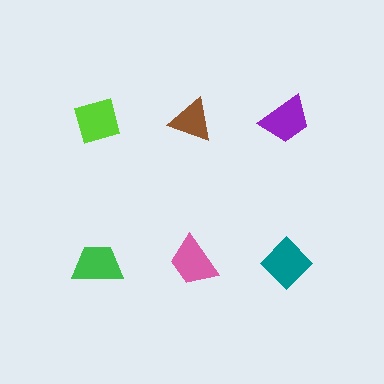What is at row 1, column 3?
A purple trapezoid.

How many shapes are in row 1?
3 shapes.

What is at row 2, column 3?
A teal diamond.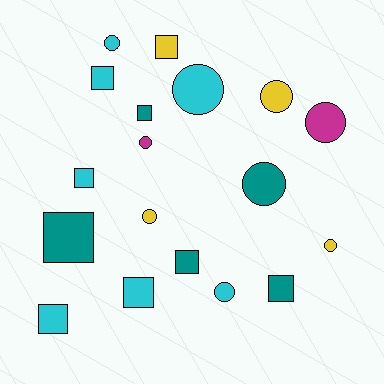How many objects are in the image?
There are 18 objects.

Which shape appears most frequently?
Square, with 9 objects.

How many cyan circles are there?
There are 3 cyan circles.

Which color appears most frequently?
Cyan, with 7 objects.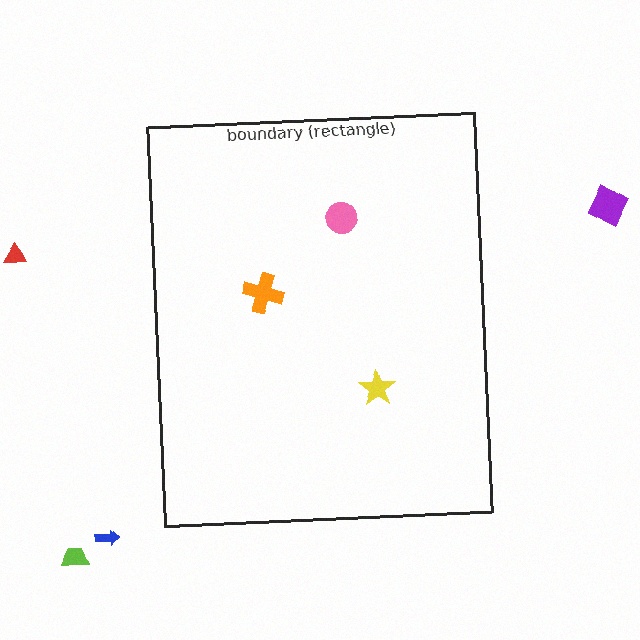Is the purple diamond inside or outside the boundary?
Outside.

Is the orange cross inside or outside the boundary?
Inside.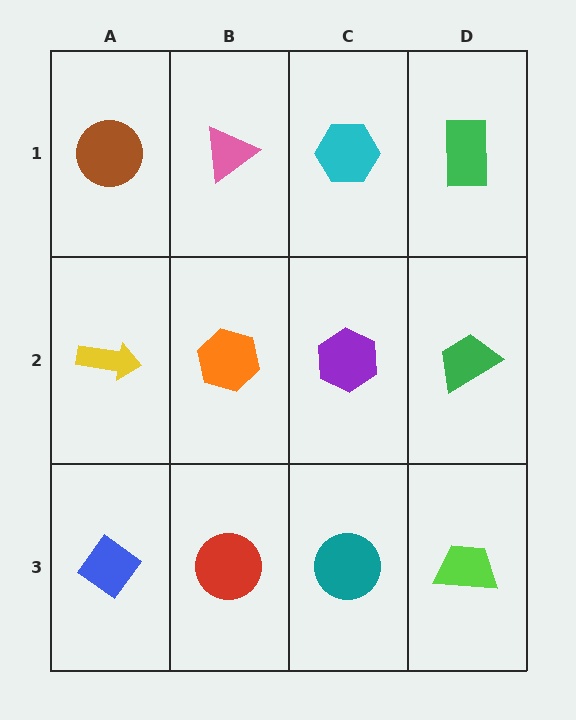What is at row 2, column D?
A green trapezoid.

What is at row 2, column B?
An orange hexagon.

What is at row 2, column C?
A purple hexagon.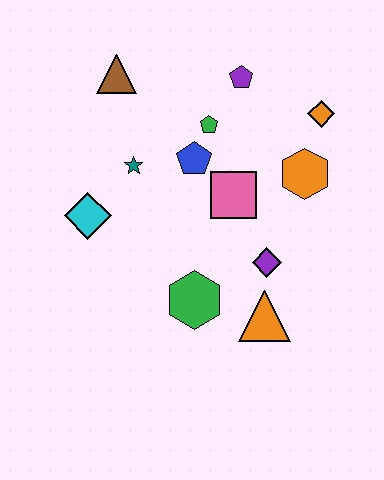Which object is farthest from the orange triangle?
The brown triangle is farthest from the orange triangle.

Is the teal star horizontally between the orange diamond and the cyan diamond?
Yes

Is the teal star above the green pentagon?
No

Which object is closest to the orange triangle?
The purple diamond is closest to the orange triangle.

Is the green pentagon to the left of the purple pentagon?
Yes